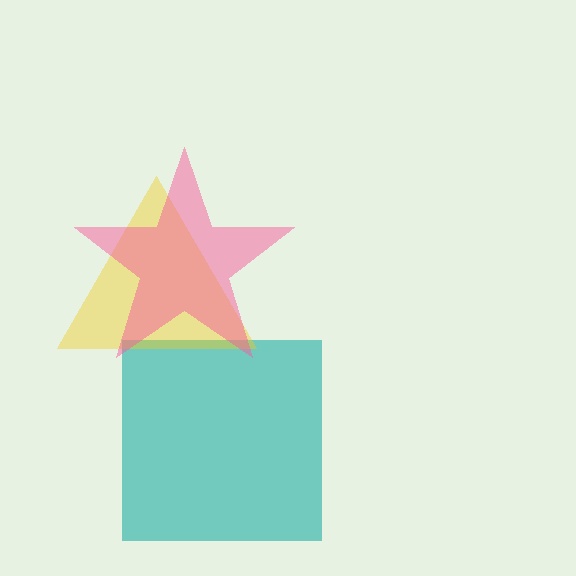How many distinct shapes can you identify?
There are 3 distinct shapes: a teal square, a yellow triangle, a pink star.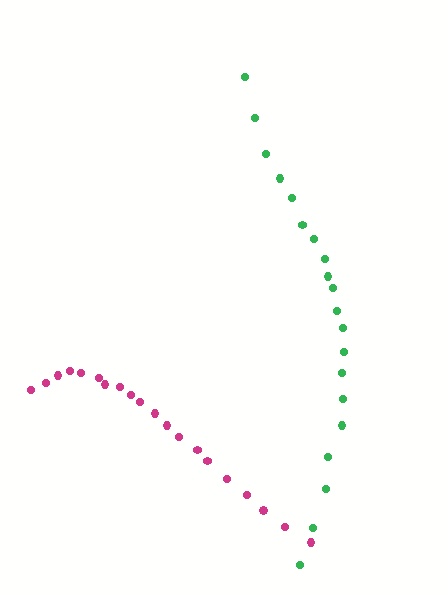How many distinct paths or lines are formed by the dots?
There are 2 distinct paths.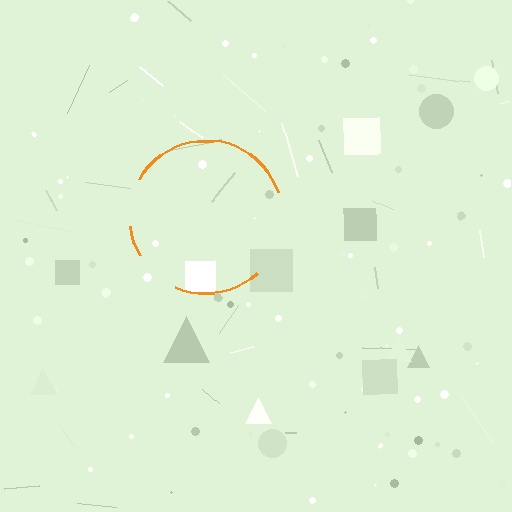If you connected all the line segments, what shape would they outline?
They would outline a circle.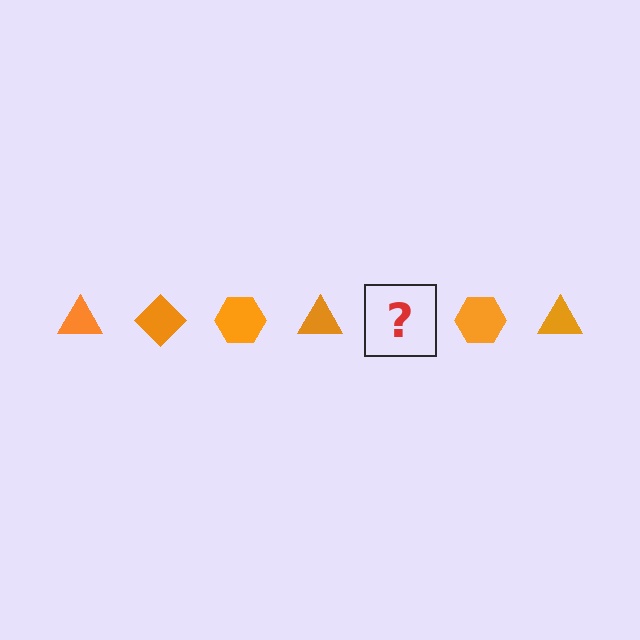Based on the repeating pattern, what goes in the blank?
The blank should be an orange diamond.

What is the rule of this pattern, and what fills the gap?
The rule is that the pattern cycles through triangle, diamond, hexagon shapes in orange. The gap should be filled with an orange diamond.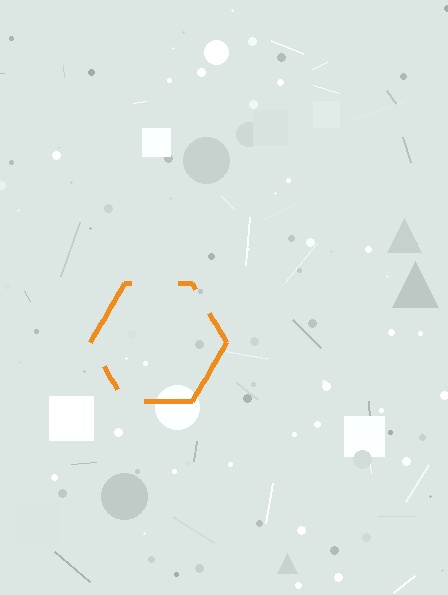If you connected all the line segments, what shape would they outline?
They would outline a hexagon.